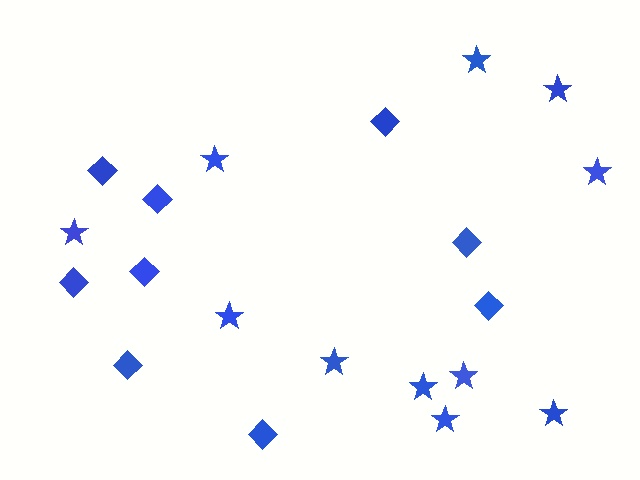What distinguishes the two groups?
There are 2 groups: one group of diamonds (9) and one group of stars (11).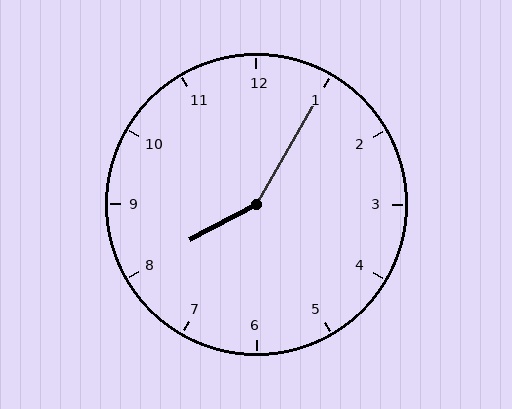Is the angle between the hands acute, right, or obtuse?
It is obtuse.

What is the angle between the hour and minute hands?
Approximately 148 degrees.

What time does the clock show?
8:05.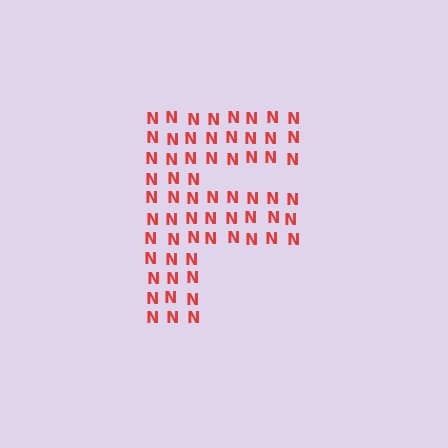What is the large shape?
The large shape is the letter F.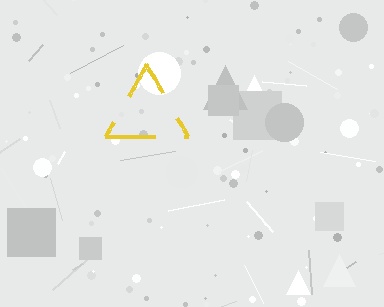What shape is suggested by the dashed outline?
The dashed outline suggests a triangle.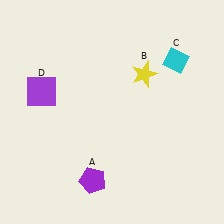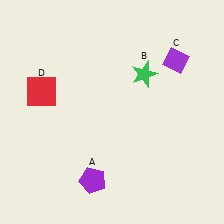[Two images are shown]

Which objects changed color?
B changed from yellow to green. C changed from cyan to purple. D changed from purple to red.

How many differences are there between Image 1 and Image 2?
There are 3 differences between the two images.